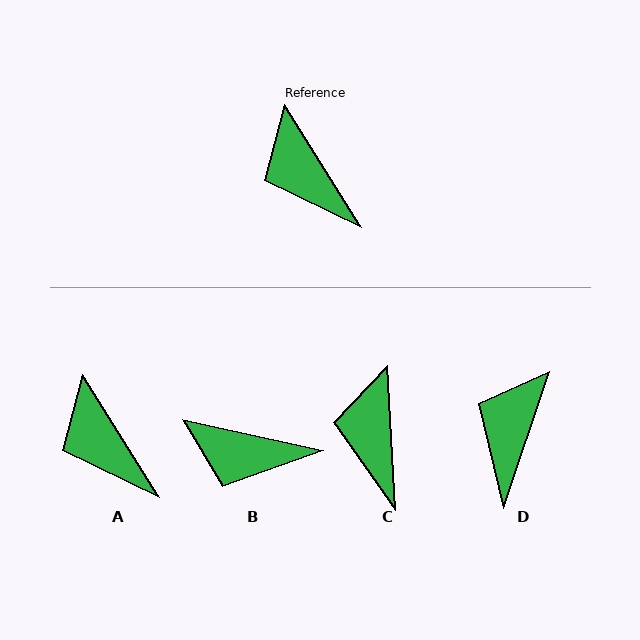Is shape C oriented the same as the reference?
No, it is off by about 29 degrees.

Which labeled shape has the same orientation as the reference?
A.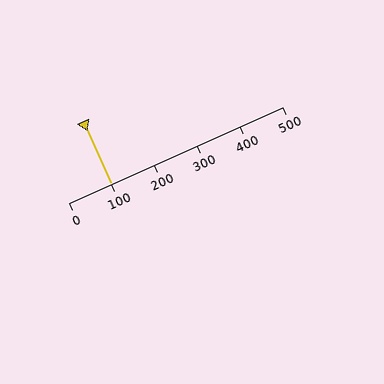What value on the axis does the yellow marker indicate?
The marker indicates approximately 100.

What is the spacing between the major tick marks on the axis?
The major ticks are spaced 100 apart.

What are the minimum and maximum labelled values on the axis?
The axis runs from 0 to 500.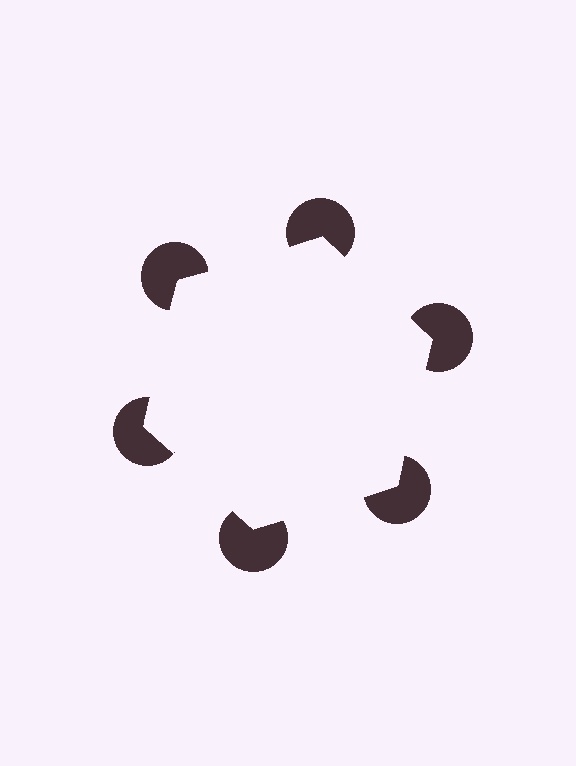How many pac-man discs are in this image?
There are 6 — one at each vertex of the illusory hexagon.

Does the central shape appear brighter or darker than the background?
It typically appears slightly brighter than the background, even though no actual brightness change is drawn.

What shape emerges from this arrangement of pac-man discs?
An illusory hexagon — its edges are inferred from the aligned wedge cuts in the pac-man discs, not physically drawn.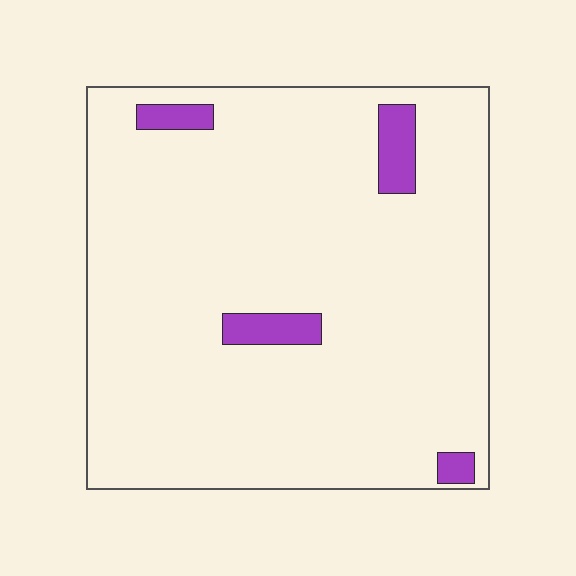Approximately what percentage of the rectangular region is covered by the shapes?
Approximately 5%.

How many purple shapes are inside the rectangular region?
4.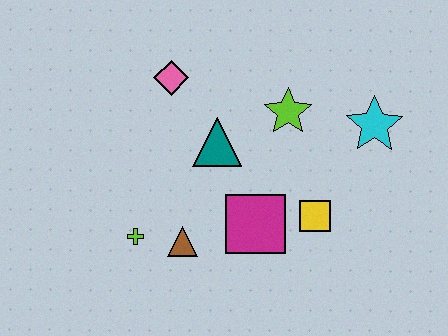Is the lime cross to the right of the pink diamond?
No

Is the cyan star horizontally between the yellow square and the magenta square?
No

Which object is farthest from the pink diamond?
The cyan star is farthest from the pink diamond.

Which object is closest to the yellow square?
The magenta square is closest to the yellow square.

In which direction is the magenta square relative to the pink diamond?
The magenta square is below the pink diamond.